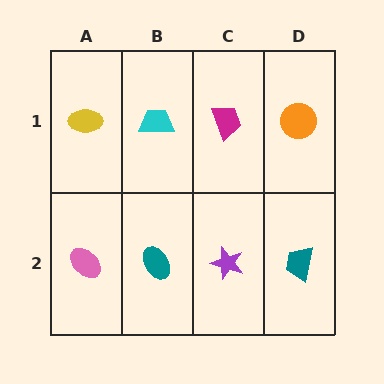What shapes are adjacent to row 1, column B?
A teal ellipse (row 2, column B), a yellow ellipse (row 1, column A), a magenta trapezoid (row 1, column C).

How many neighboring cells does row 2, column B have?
3.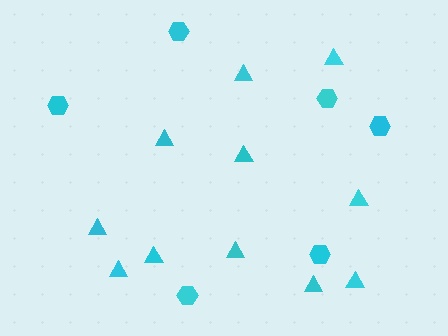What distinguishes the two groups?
There are 2 groups: one group of hexagons (6) and one group of triangles (11).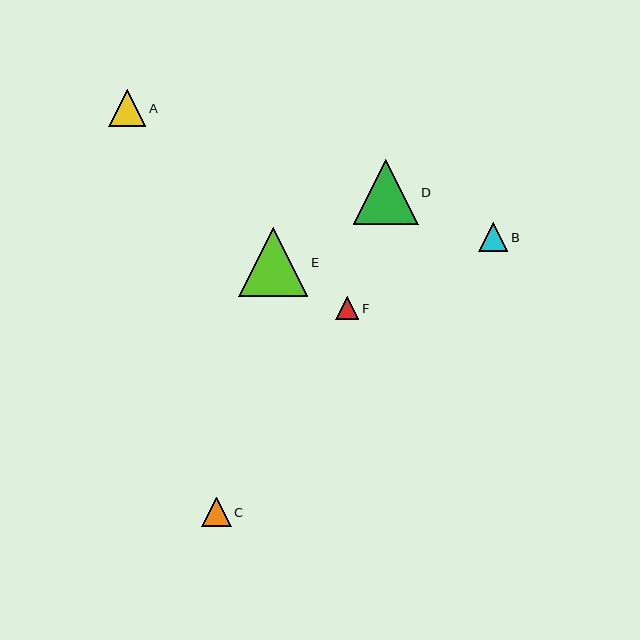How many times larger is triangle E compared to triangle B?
Triangle E is approximately 2.4 times the size of triangle B.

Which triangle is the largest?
Triangle E is the largest with a size of approximately 69 pixels.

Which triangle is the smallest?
Triangle F is the smallest with a size of approximately 23 pixels.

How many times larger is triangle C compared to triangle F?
Triangle C is approximately 1.2 times the size of triangle F.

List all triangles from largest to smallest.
From largest to smallest: E, D, A, C, B, F.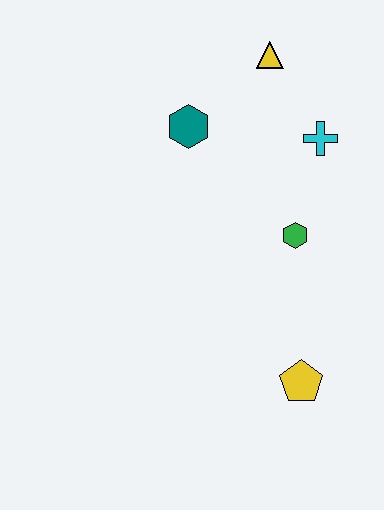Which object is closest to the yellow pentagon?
The green hexagon is closest to the yellow pentagon.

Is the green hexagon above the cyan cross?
No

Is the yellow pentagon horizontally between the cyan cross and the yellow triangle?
Yes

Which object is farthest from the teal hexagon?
The yellow pentagon is farthest from the teal hexagon.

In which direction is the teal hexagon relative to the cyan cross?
The teal hexagon is to the left of the cyan cross.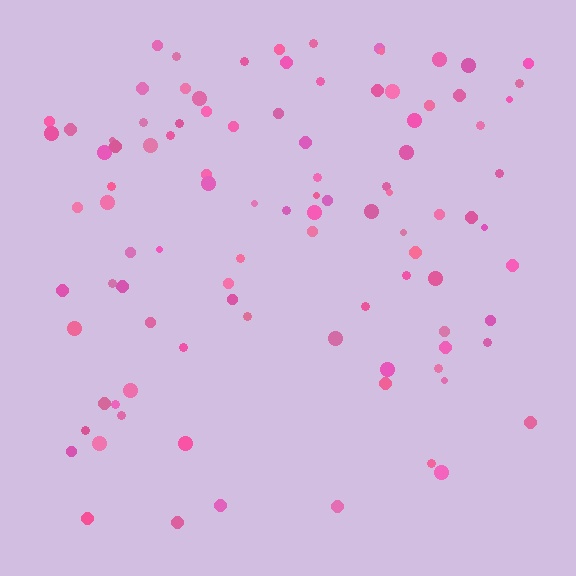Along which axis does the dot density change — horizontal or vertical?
Vertical.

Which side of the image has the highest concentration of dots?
The top.